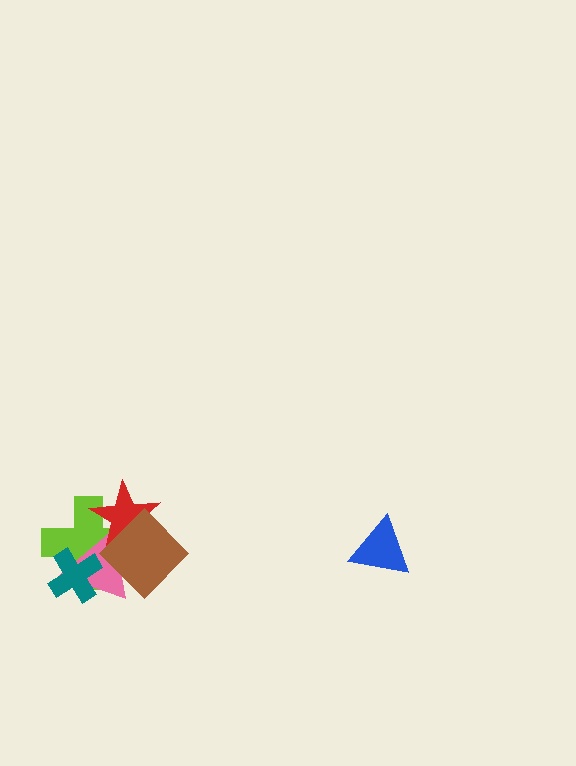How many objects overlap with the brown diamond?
3 objects overlap with the brown diamond.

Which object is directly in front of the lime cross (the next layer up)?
The pink triangle is directly in front of the lime cross.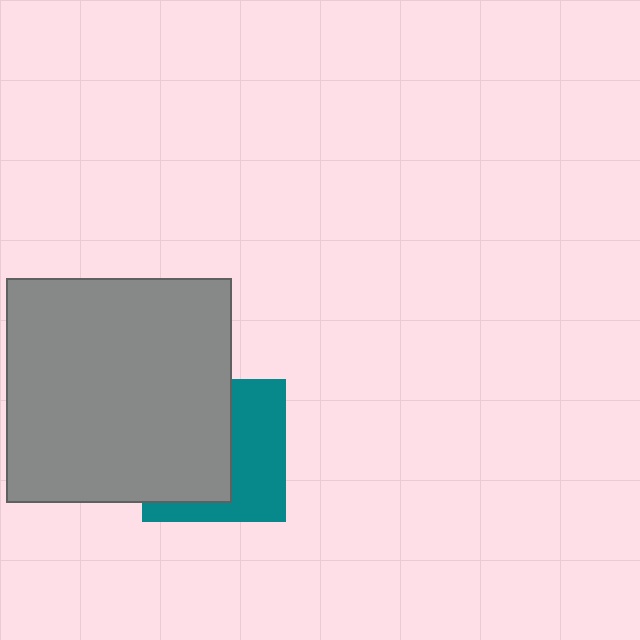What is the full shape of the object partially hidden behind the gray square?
The partially hidden object is a teal square.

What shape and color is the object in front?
The object in front is a gray square.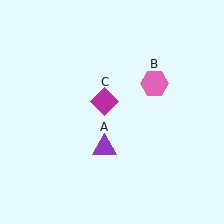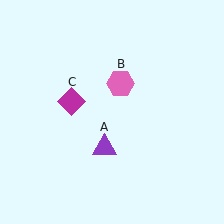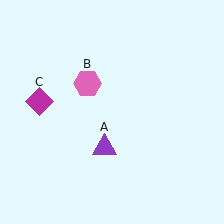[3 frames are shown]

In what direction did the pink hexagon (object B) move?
The pink hexagon (object B) moved left.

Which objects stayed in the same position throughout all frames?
Purple triangle (object A) remained stationary.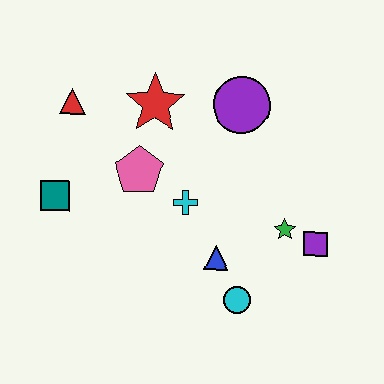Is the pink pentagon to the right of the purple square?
No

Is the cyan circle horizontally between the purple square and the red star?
Yes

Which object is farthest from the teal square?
The purple square is farthest from the teal square.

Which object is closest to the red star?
The pink pentagon is closest to the red star.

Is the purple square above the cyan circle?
Yes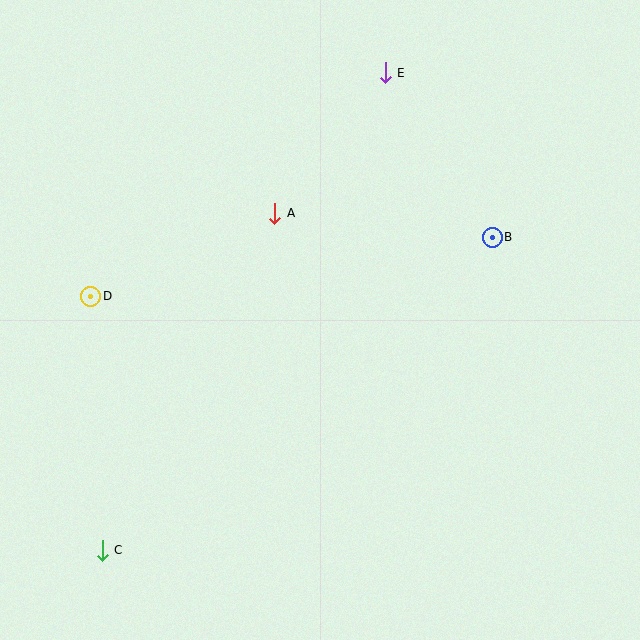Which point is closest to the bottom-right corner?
Point B is closest to the bottom-right corner.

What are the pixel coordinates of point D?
Point D is at (91, 296).